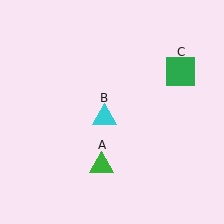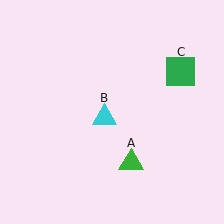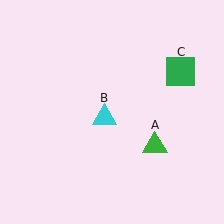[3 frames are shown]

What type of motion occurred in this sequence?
The green triangle (object A) rotated counterclockwise around the center of the scene.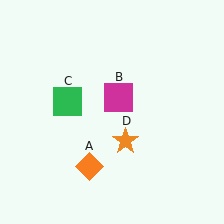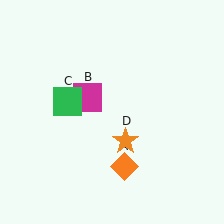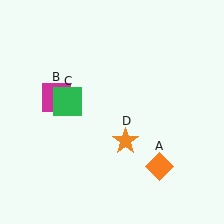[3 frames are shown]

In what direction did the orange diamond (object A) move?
The orange diamond (object A) moved right.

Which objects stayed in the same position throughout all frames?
Green square (object C) and orange star (object D) remained stationary.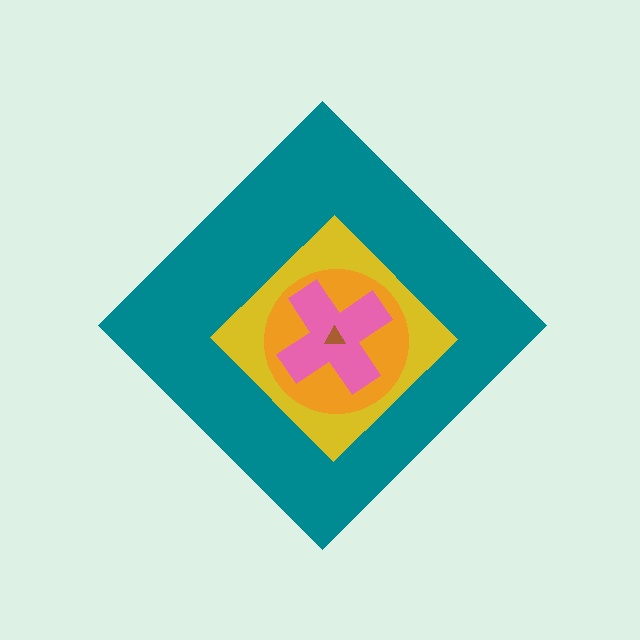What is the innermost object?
The brown triangle.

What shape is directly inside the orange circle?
The pink cross.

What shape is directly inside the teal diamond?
The yellow diamond.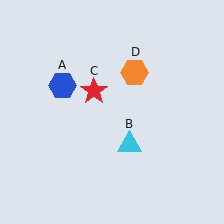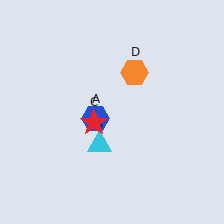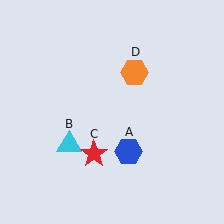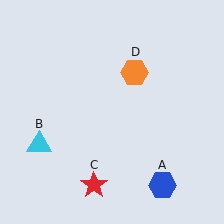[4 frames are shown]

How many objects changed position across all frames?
3 objects changed position: blue hexagon (object A), cyan triangle (object B), red star (object C).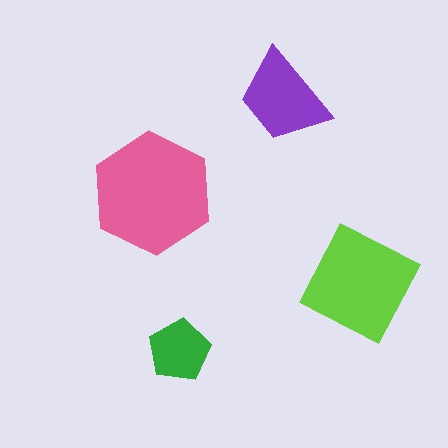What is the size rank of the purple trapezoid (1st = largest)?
3rd.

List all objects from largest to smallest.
The pink hexagon, the lime square, the purple trapezoid, the green pentagon.